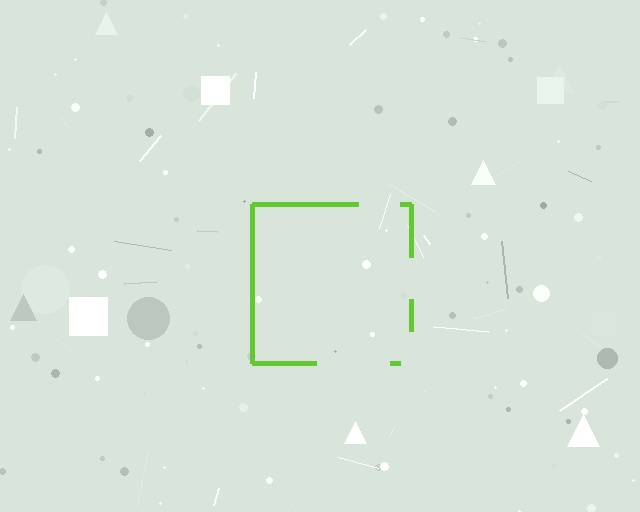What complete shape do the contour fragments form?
The contour fragments form a square.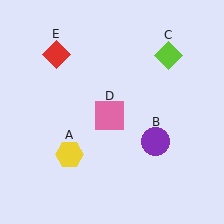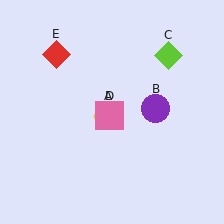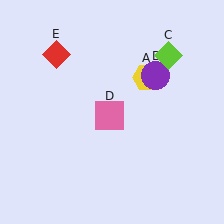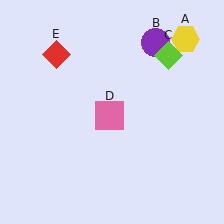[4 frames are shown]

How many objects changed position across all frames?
2 objects changed position: yellow hexagon (object A), purple circle (object B).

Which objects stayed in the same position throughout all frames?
Lime diamond (object C) and pink square (object D) and red diamond (object E) remained stationary.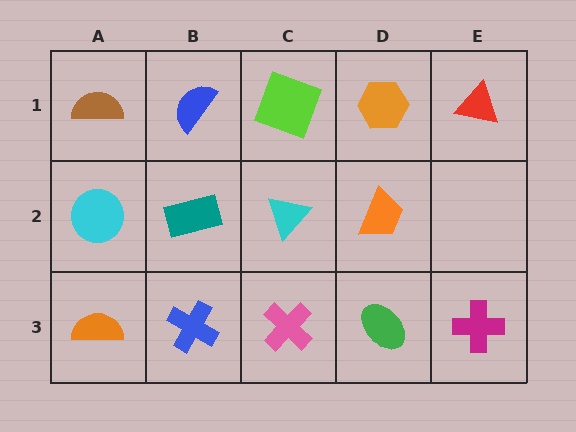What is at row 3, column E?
A magenta cross.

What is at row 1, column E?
A red triangle.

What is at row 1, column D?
An orange hexagon.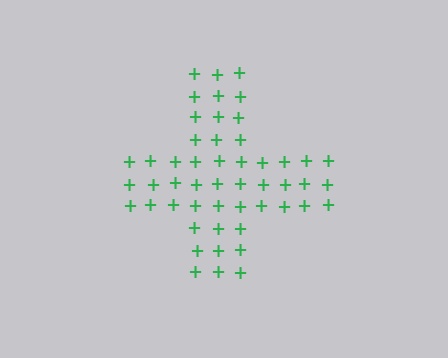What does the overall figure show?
The overall figure shows a cross.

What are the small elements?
The small elements are plus signs.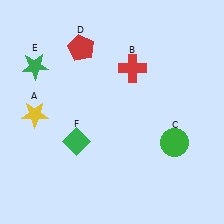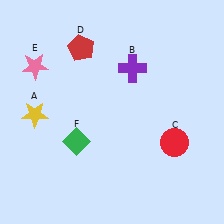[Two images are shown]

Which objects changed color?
B changed from red to purple. C changed from green to red. E changed from green to pink.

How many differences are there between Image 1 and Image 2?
There are 3 differences between the two images.